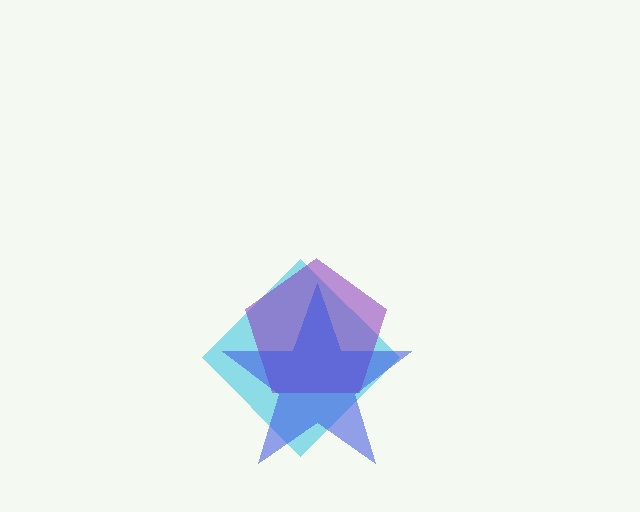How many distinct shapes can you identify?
There are 3 distinct shapes: a cyan diamond, a purple pentagon, a blue star.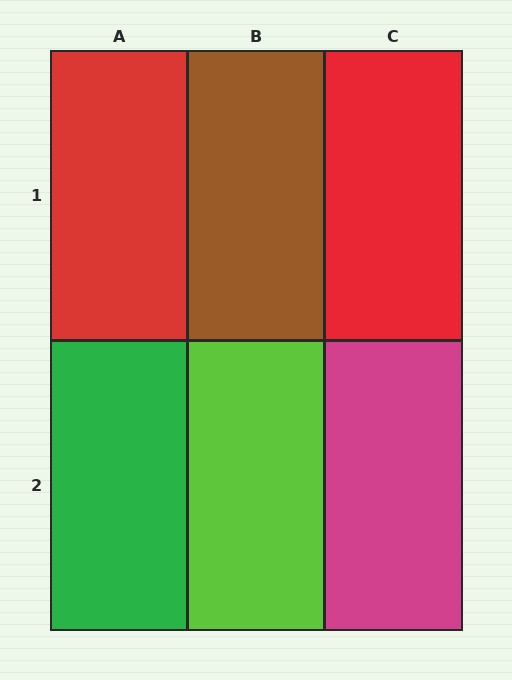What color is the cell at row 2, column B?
Lime.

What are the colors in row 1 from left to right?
Red, brown, red.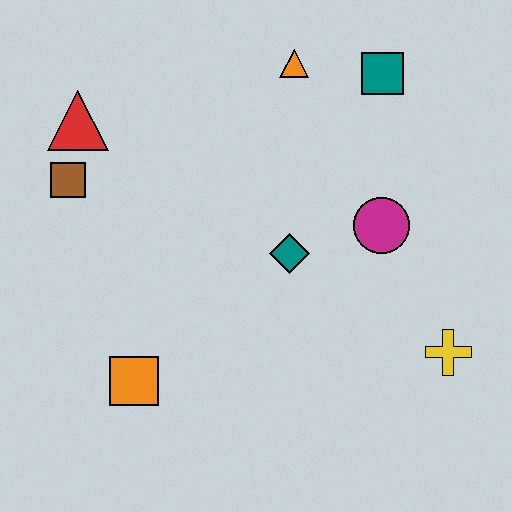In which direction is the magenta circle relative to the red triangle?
The magenta circle is to the right of the red triangle.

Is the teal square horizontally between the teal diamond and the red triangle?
No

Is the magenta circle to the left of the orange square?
No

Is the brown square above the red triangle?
No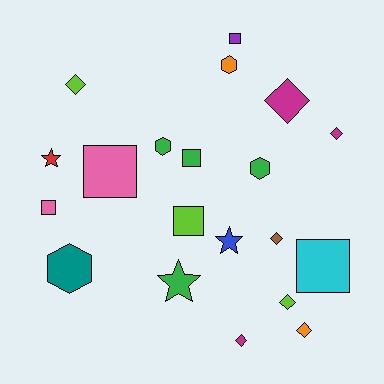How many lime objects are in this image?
There are 3 lime objects.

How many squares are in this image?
There are 6 squares.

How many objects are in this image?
There are 20 objects.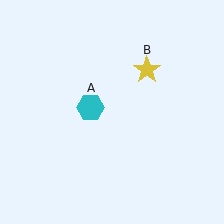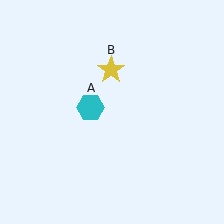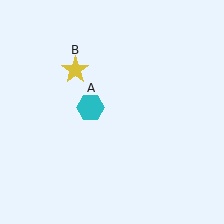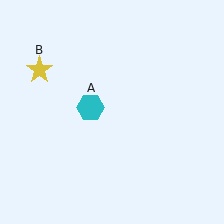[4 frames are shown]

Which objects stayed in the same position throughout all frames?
Cyan hexagon (object A) remained stationary.